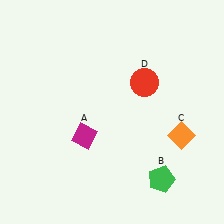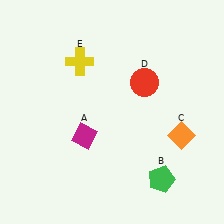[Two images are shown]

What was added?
A yellow cross (E) was added in Image 2.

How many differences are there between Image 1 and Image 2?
There is 1 difference between the two images.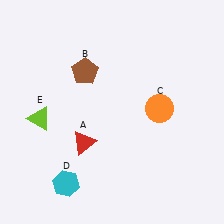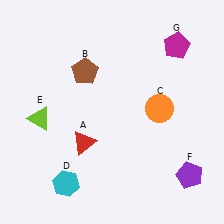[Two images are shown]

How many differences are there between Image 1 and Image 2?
There are 2 differences between the two images.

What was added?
A purple pentagon (F), a magenta pentagon (G) were added in Image 2.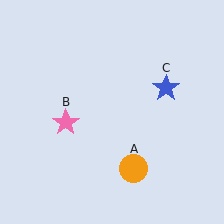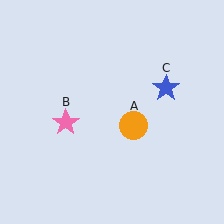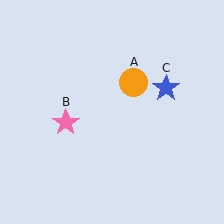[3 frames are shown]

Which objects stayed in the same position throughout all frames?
Pink star (object B) and blue star (object C) remained stationary.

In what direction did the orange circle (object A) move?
The orange circle (object A) moved up.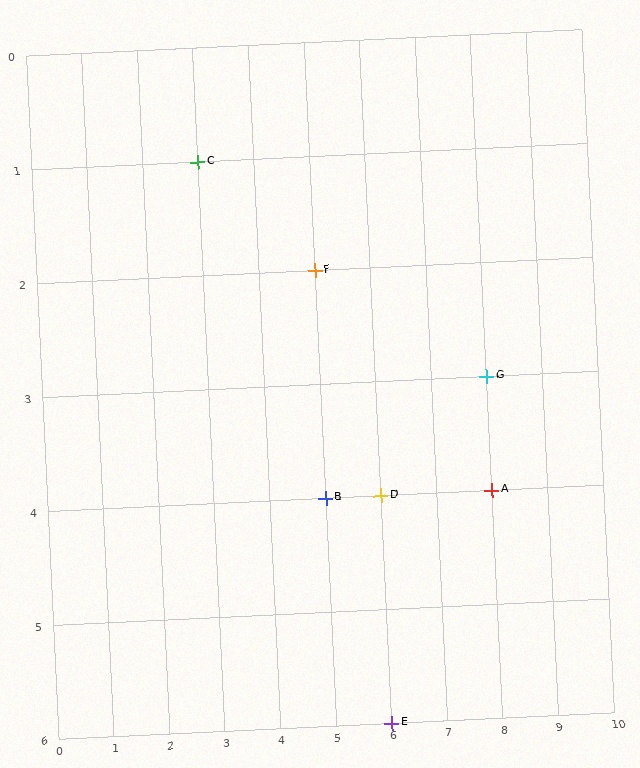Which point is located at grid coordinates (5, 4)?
Point B is at (5, 4).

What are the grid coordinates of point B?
Point B is at grid coordinates (5, 4).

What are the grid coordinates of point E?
Point E is at grid coordinates (6, 6).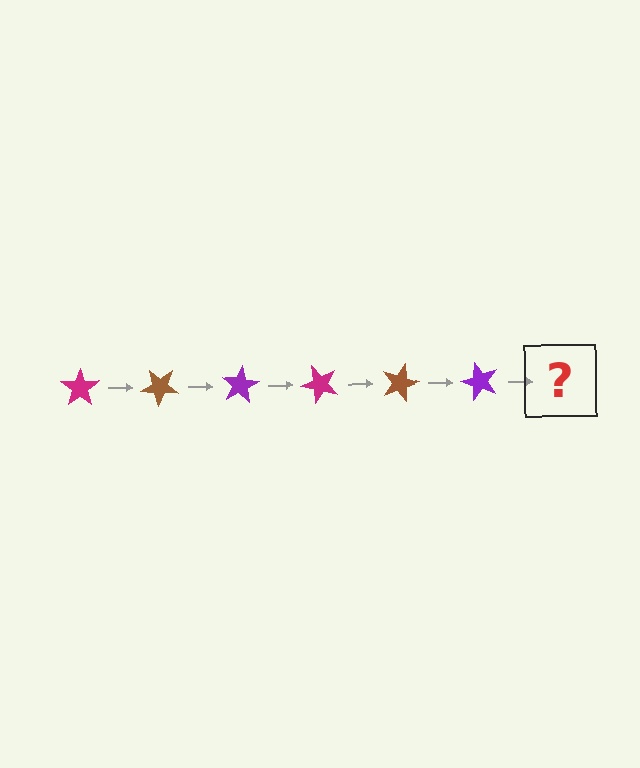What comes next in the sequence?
The next element should be a magenta star, rotated 240 degrees from the start.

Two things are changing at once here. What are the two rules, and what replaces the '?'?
The two rules are that it rotates 40 degrees each step and the color cycles through magenta, brown, and purple. The '?' should be a magenta star, rotated 240 degrees from the start.